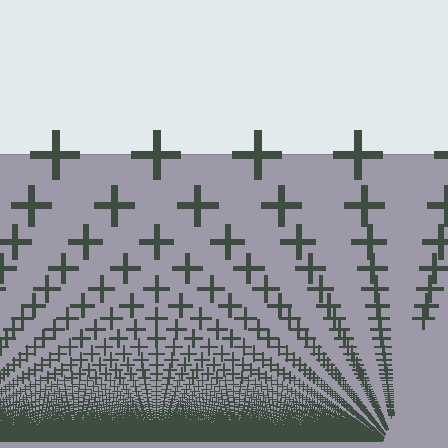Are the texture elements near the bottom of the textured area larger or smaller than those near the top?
Smaller. The gradient is inverted — elements near the bottom are smaller and denser.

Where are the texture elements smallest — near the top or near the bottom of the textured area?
Near the bottom.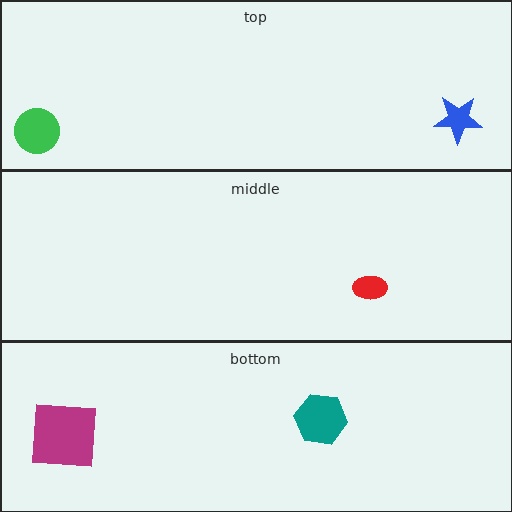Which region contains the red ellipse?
The middle region.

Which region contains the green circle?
The top region.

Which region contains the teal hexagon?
The bottom region.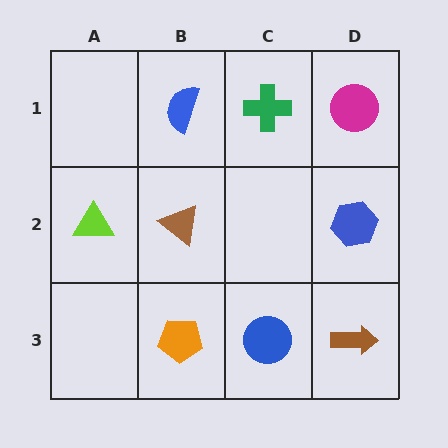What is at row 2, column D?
A blue hexagon.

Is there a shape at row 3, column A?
No, that cell is empty.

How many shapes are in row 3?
3 shapes.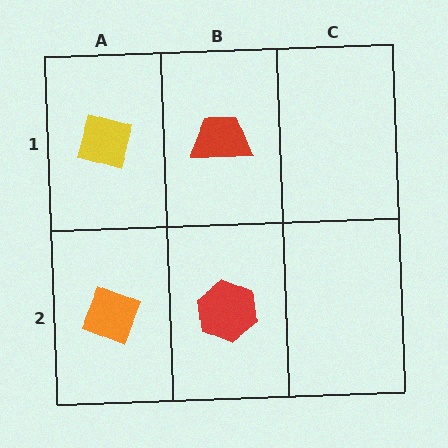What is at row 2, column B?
A red hexagon.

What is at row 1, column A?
A yellow diamond.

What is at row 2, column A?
An orange diamond.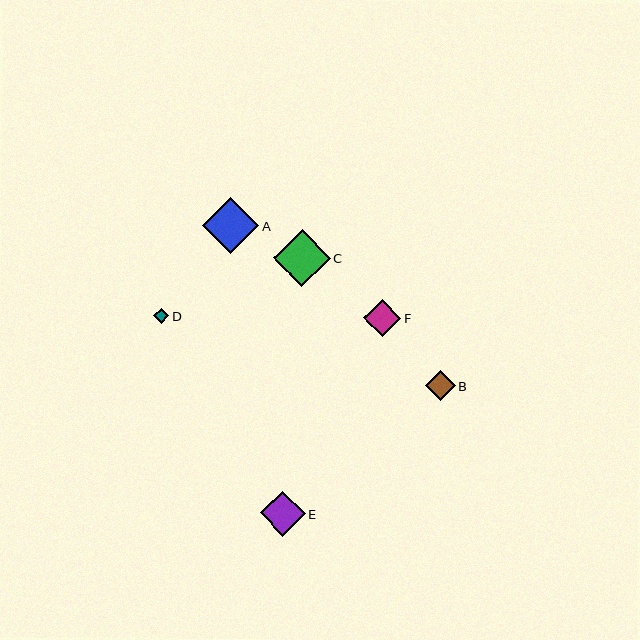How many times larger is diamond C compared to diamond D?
Diamond C is approximately 3.7 times the size of diamond D.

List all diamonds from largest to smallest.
From largest to smallest: C, A, E, F, B, D.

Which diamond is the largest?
Diamond C is the largest with a size of approximately 57 pixels.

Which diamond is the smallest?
Diamond D is the smallest with a size of approximately 15 pixels.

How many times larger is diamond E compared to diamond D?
Diamond E is approximately 2.9 times the size of diamond D.